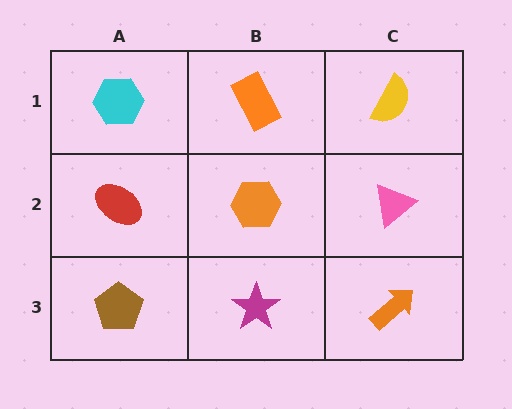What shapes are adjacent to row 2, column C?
A yellow semicircle (row 1, column C), an orange arrow (row 3, column C), an orange hexagon (row 2, column B).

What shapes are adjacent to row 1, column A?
A red ellipse (row 2, column A), an orange rectangle (row 1, column B).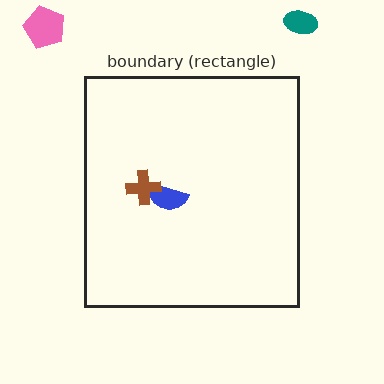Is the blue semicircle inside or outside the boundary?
Inside.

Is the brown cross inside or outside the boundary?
Inside.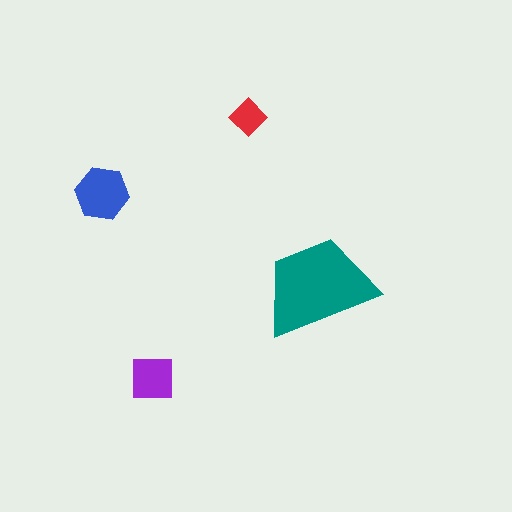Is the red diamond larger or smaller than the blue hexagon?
Smaller.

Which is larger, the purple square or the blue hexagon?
The blue hexagon.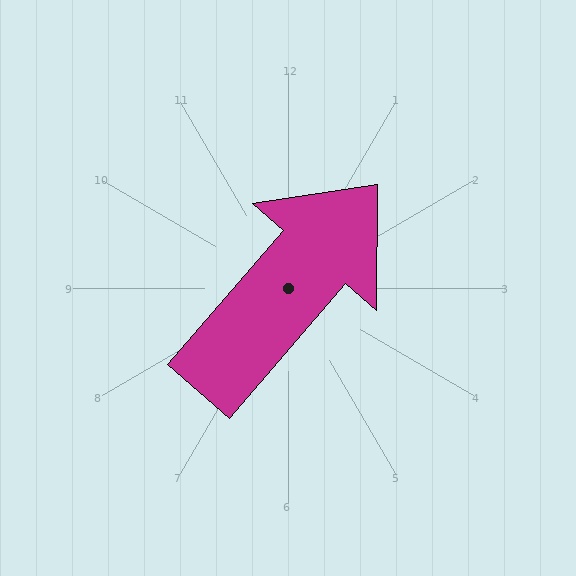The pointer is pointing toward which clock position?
Roughly 1 o'clock.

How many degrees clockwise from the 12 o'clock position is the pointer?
Approximately 41 degrees.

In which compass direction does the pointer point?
Northeast.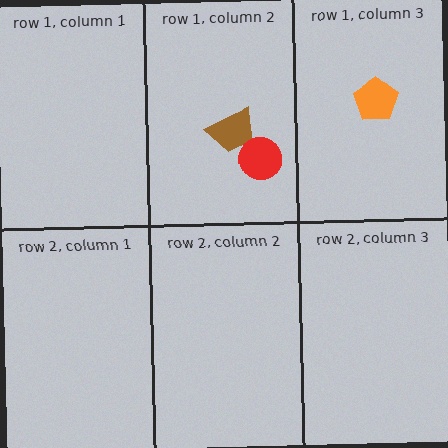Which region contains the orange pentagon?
The row 1, column 3 region.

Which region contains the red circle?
The row 1, column 2 region.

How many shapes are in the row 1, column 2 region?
2.